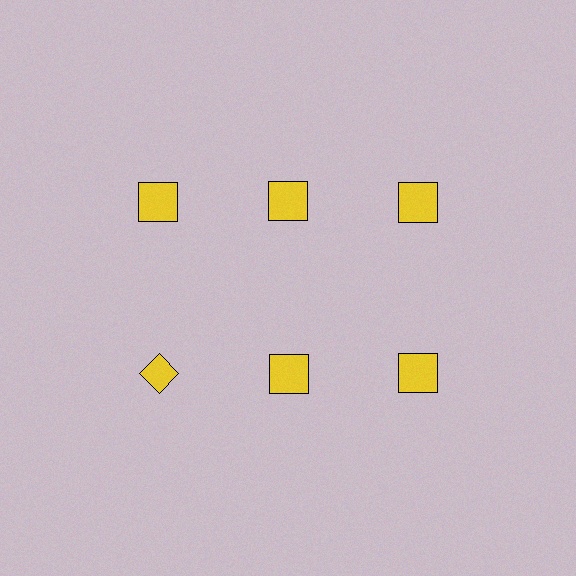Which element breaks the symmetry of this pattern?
The yellow diamond in the second row, leftmost column breaks the symmetry. All other shapes are yellow squares.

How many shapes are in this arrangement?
There are 6 shapes arranged in a grid pattern.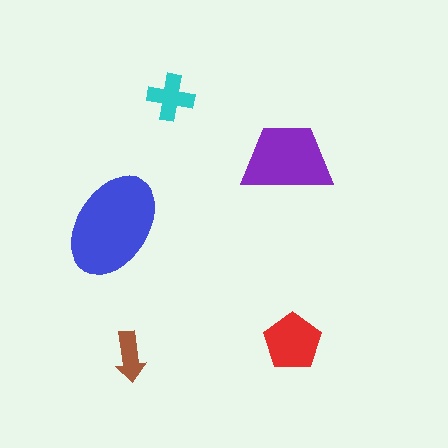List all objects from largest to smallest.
The blue ellipse, the purple trapezoid, the red pentagon, the cyan cross, the brown arrow.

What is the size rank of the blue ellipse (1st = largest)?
1st.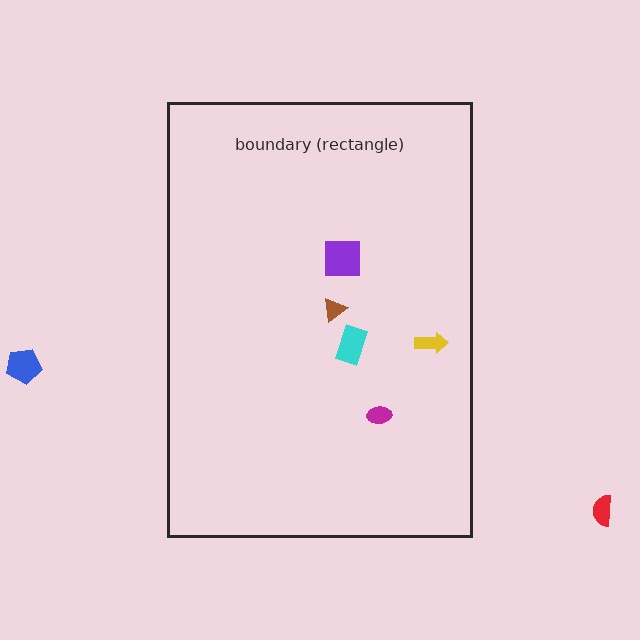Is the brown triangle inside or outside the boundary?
Inside.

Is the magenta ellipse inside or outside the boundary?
Inside.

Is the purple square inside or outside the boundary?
Inside.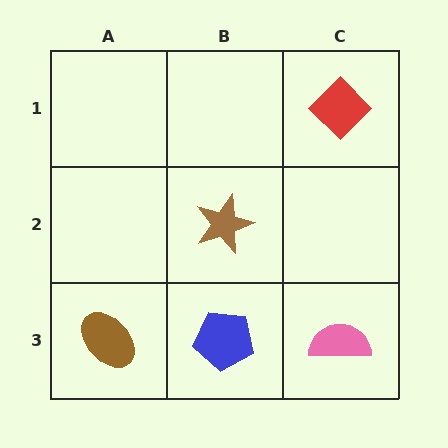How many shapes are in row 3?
3 shapes.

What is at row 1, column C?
A red diamond.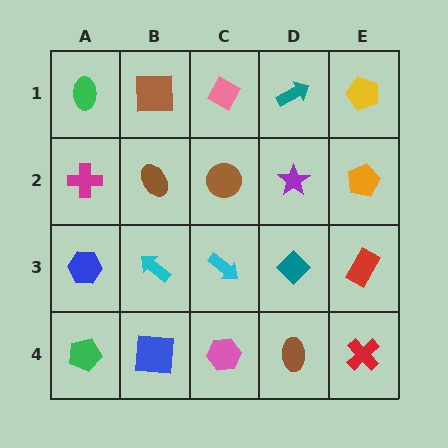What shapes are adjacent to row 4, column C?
A cyan arrow (row 3, column C), a blue square (row 4, column B), a brown ellipse (row 4, column D).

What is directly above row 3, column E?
An orange pentagon.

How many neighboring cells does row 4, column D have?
3.